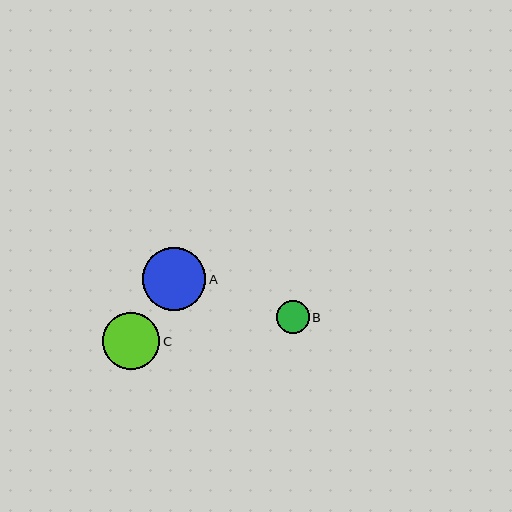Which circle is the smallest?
Circle B is the smallest with a size of approximately 33 pixels.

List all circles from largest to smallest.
From largest to smallest: A, C, B.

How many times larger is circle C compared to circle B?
Circle C is approximately 1.8 times the size of circle B.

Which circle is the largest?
Circle A is the largest with a size of approximately 63 pixels.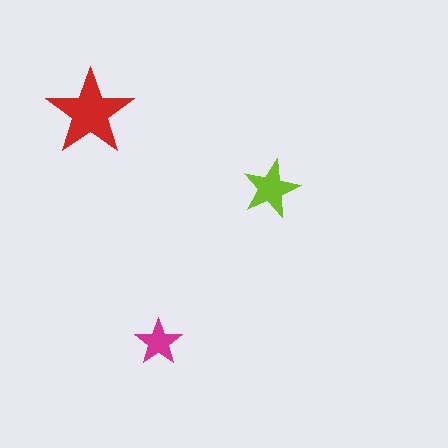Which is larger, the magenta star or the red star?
The red one.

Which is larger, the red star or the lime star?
The red one.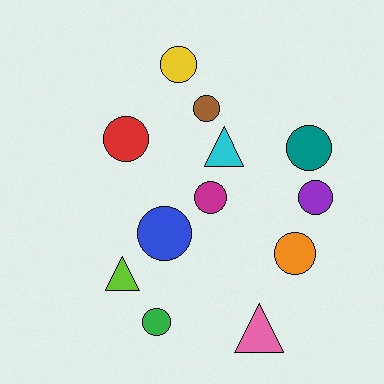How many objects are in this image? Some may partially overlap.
There are 12 objects.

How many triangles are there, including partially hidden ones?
There are 3 triangles.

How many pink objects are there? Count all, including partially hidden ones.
There is 1 pink object.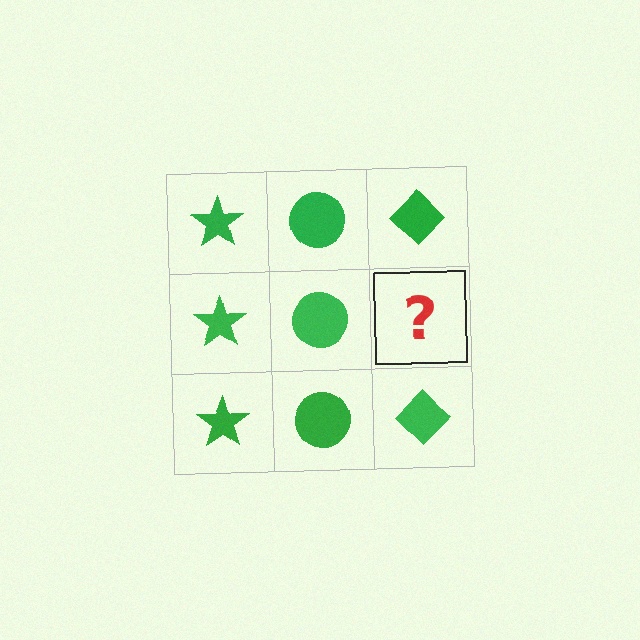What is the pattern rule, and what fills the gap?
The rule is that each column has a consistent shape. The gap should be filled with a green diamond.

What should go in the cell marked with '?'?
The missing cell should contain a green diamond.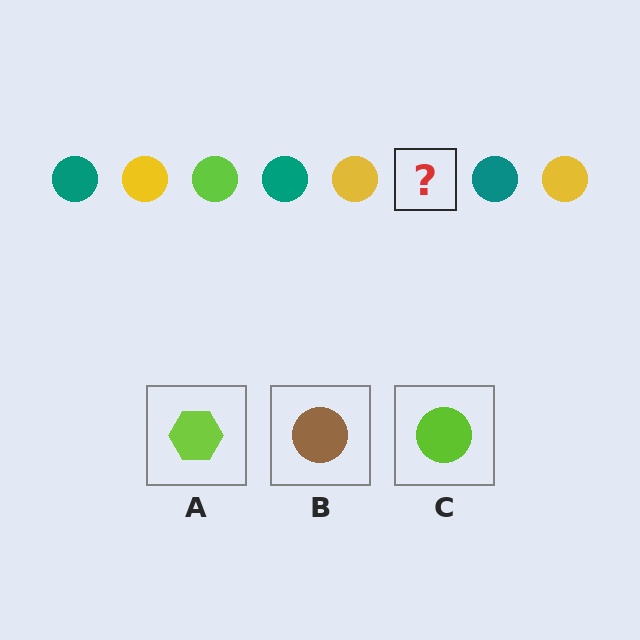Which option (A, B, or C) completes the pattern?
C.